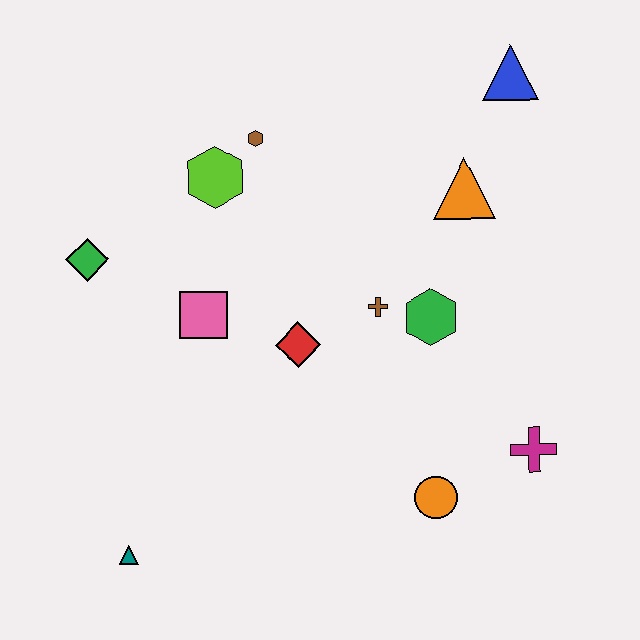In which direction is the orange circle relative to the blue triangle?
The orange circle is below the blue triangle.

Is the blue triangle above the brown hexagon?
Yes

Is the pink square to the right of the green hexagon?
No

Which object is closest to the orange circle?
The magenta cross is closest to the orange circle.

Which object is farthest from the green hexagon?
The teal triangle is farthest from the green hexagon.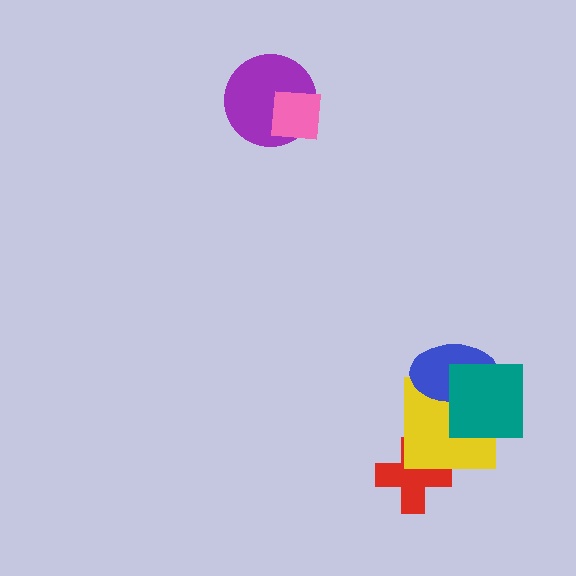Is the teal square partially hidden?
No, no other shape covers it.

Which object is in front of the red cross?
The yellow square is in front of the red cross.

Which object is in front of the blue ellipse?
The teal square is in front of the blue ellipse.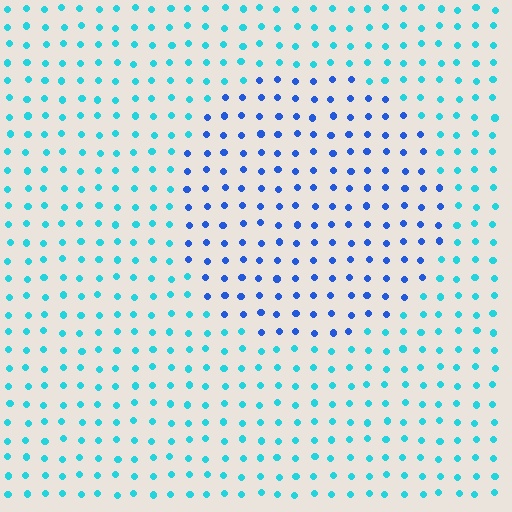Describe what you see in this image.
The image is filled with small cyan elements in a uniform arrangement. A circle-shaped region is visible where the elements are tinted to a slightly different hue, forming a subtle color boundary.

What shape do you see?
I see a circle.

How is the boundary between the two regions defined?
The boundary is defined purely by a slight shift in hue (about 40 degrees). Spacing, size, and orientation are identical on both sides.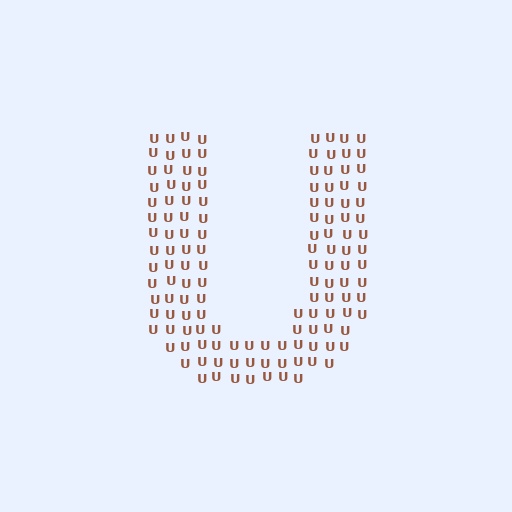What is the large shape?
The large shape is the letter U.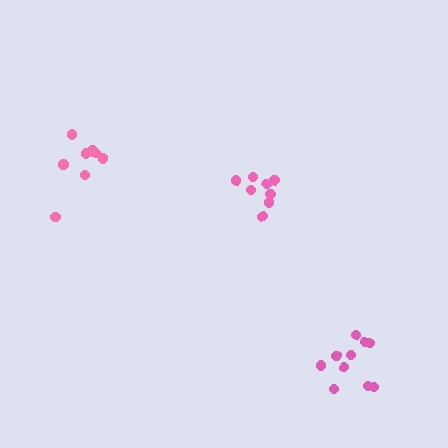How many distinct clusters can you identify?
There are 3 distinct clusters.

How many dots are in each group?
Group 1: 10 dots, Group 2: 9 dots, Group 3: 9 dots (28 total).